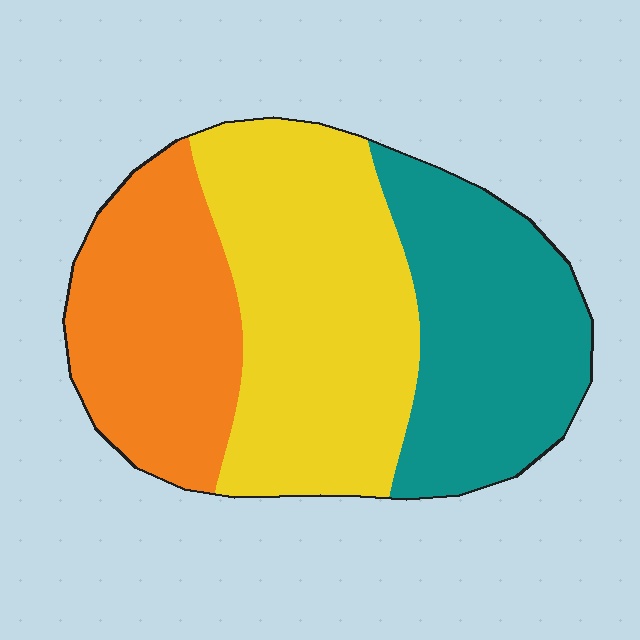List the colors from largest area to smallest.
From largest to smallest: yellow, teal, orange.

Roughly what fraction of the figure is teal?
Teal covers about 30% of the figure.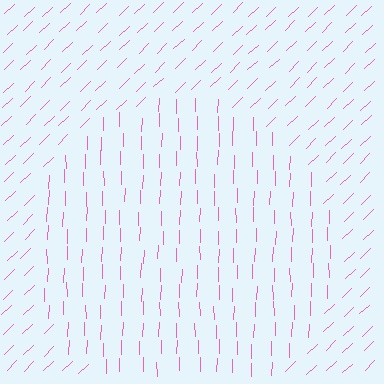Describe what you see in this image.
The image is filled with small pink line segments. A circle region in the image has lines oriented differently from the surrounding lines, creating a visible texture boundary.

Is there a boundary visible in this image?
Yes, there is a texture boundary formed by a change in line orientation.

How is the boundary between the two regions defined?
The boundary is defined purely by a change in line orientation (approximately 45 degrees difference). All lines are the same color and thickness.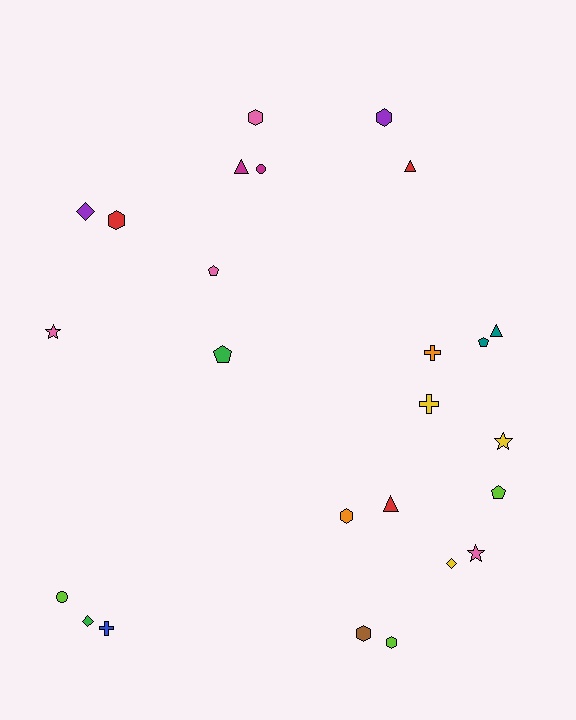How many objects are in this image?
There are 25 objects.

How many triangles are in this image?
There are 4 triangles.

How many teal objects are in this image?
There are 2 teal objects.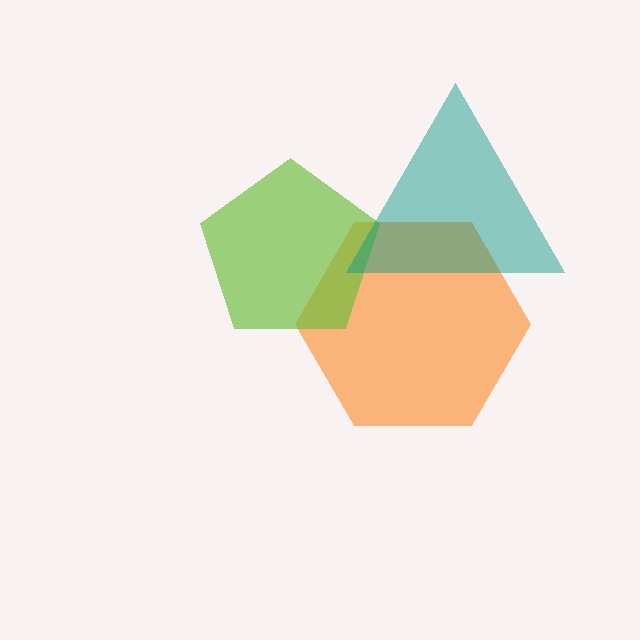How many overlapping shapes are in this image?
There are 3 overlapping shapes in the image.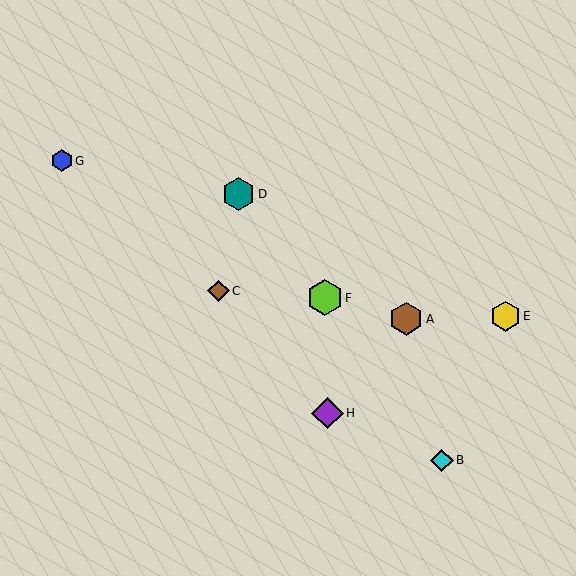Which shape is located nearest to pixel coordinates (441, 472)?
The cyan diamond (labeled B) at (442, 460) is nearest to that location.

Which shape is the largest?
The lime hexagon (labeled F) is the largest.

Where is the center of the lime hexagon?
The center of the lime hexagon is at (325, 298).